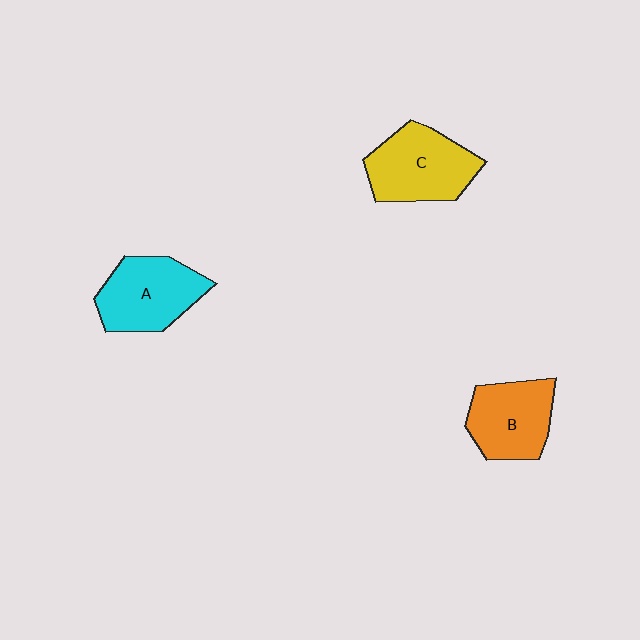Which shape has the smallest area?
Shape B (orange).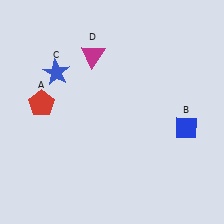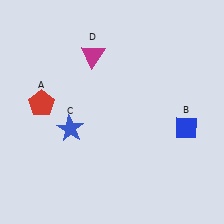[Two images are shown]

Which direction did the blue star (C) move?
The blue star (C) moved down.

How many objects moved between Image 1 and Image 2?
1 object moved between the two images.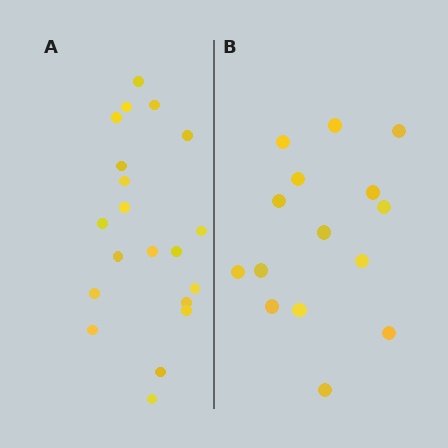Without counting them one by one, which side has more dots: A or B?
Region A (the left region) has more dots.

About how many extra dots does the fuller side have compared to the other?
Region A has about 5 more dots than region B.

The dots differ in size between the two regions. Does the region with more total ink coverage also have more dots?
No. Region B has more total ink coverage because its dots are larger, but region A actually contains more individual dots. Total area can be misleading — the number of items is what matters here.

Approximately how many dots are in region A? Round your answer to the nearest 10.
About 20 dots.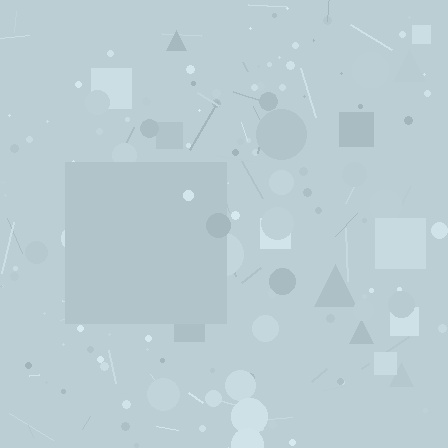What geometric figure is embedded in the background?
A square is embedded in the background.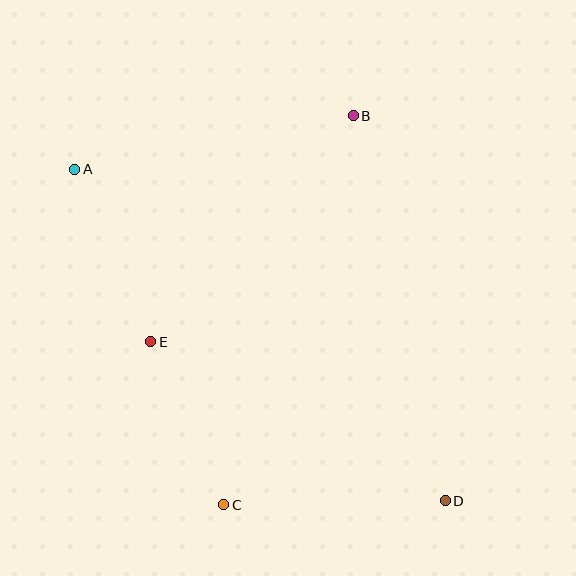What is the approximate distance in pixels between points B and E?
The distance between B and E is approximately 303 pixels.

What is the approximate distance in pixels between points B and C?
The distance between B and C is approximately 410 pixels.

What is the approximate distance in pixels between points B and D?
The distance between B and D is approximately 396 pixels.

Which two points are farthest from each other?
Points A and D are farthest from each other.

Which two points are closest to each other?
Points C and E are closest to each other.